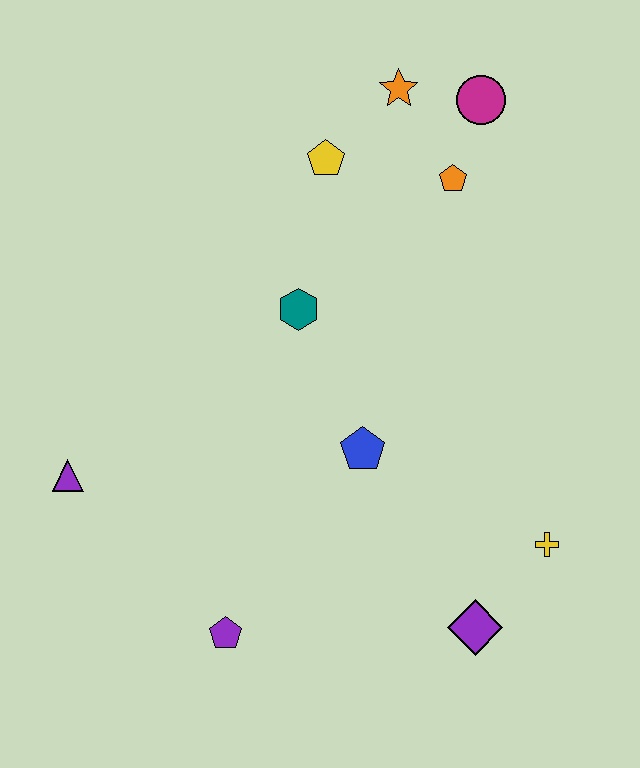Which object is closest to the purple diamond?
The yellow cross is closest to the purple diamond.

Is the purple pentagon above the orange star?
No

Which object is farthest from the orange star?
The purple pentagon is farthest from the orange star.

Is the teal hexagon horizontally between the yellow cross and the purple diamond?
No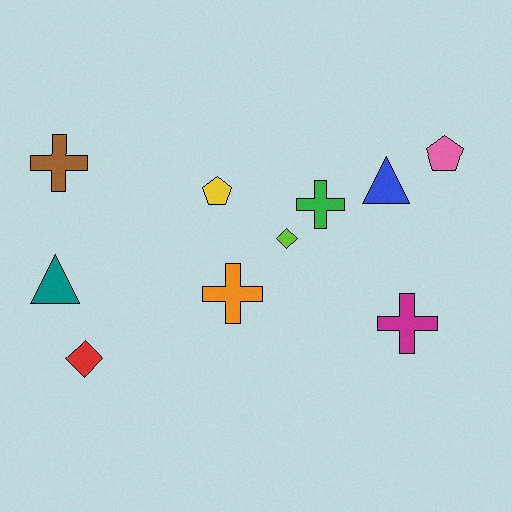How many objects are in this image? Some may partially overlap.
There are 10 objects.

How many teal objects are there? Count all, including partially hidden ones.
There is 1 teal object.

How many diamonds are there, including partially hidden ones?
There are 2 diamonds.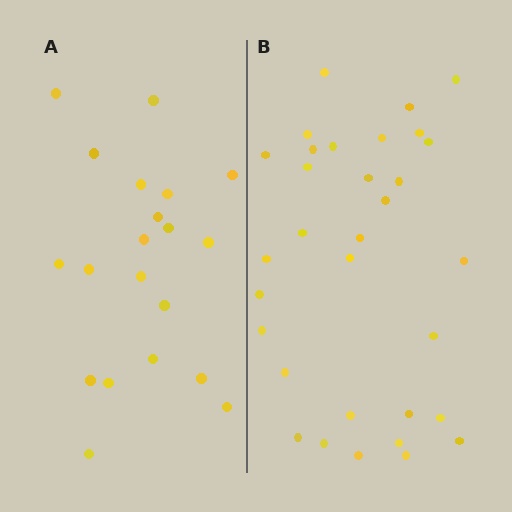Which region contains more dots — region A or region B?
Region B (the right region) has more dots.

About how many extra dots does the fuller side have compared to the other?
Region B has roughly 12 or so more dots than region A.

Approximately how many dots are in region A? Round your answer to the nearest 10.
About 20 dots.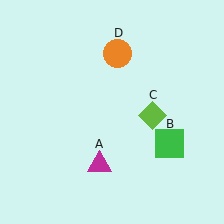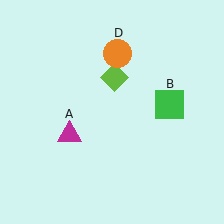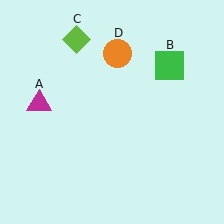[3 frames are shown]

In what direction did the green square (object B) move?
The green square (object B) moved up.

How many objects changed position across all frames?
3 objects changed position: magenta triangle (object A), green square (object B), lime diamond (object C).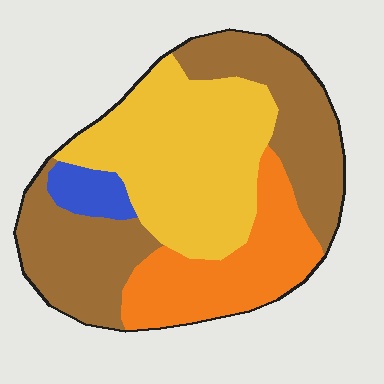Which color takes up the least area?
Blue, at roughly 5%.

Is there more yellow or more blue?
Yellow.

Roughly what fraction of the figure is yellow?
Yellow covers 36% of the figure.